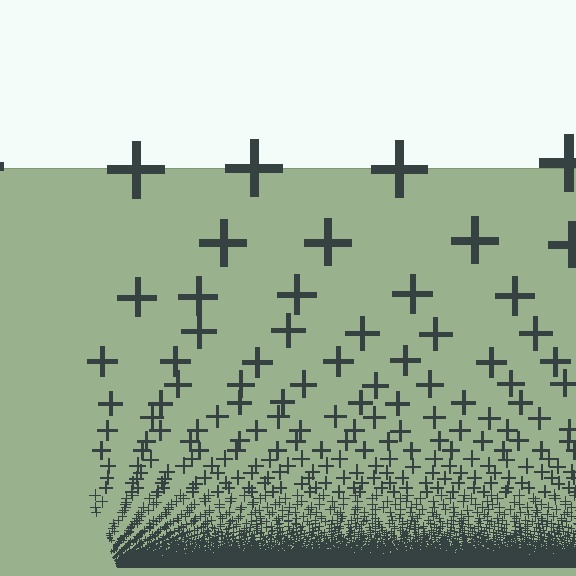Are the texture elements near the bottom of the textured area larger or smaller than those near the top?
Smaller. The gradient is inverted — elements near the bottom are smaller and denser.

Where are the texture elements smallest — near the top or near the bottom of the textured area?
Near the bottom.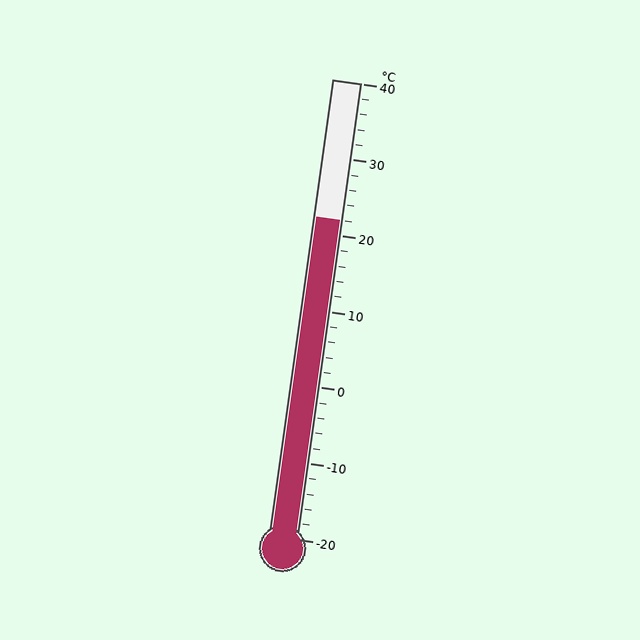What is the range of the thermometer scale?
The thermometer scale ranges from -20°C to 40°C.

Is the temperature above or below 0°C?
The temperature is above 0°C.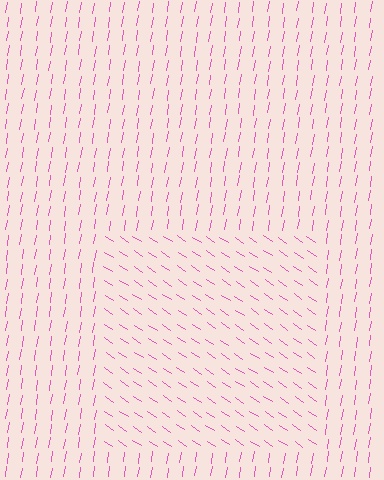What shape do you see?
I see a rectangle.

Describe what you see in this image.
The image is filled with small pink line segments. A rectangle region in the image has lines oriented differently from the surrounding lines, creating a visible texture boundary.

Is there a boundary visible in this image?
Yes, there is a texture boundary formed by a change in line orientation.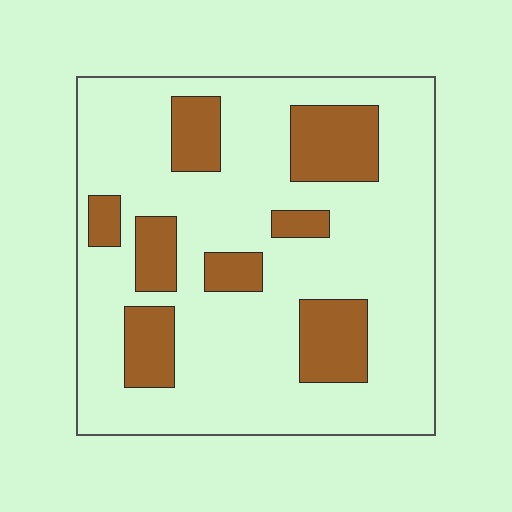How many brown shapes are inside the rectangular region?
8.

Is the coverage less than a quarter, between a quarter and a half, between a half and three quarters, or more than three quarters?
Less than a quarter.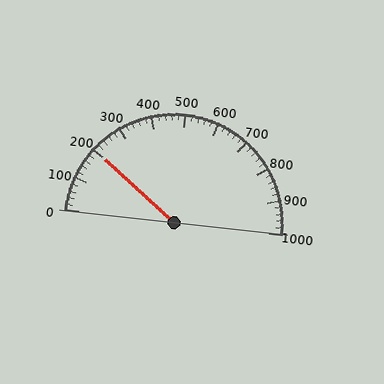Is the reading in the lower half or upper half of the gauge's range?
The reading is in the lower half of the range (0 to 1000).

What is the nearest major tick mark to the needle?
The nearest major tick mark is 200.